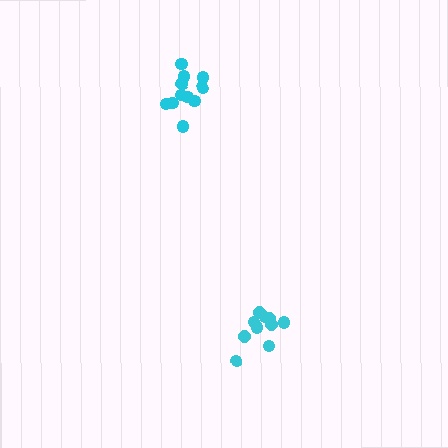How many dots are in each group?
Group 1: 11 dots, Group 2: 10 dots (21 total).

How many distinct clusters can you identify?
There are 2 distinct clusters.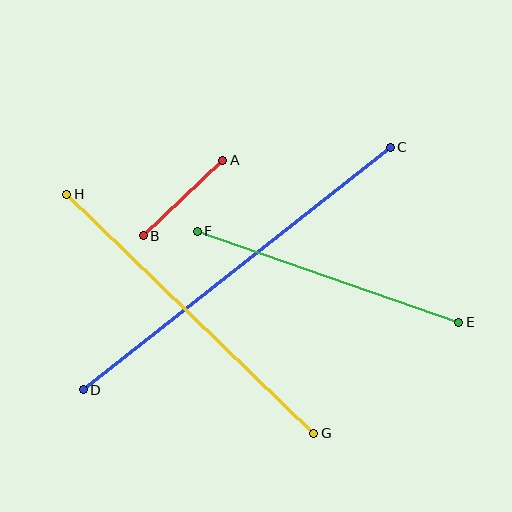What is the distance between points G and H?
The distance is approximately 344 pixels.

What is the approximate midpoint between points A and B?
The midpoint is at approximately (183, 198) pixels.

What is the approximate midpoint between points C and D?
The midpoint is at approximately (237, 268) pixels.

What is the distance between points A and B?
The distance is approximately 109 pixels.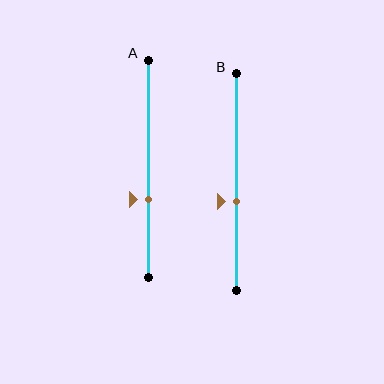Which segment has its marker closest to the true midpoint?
Segment B has its marker closest to the true midpoint.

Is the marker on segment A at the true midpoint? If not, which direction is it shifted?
No, the marker on segment A is shifted downward by about 14% of the segment length.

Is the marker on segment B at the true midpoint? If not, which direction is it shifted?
No, the marker on segment B is shifted downward by about 9% of the segment length.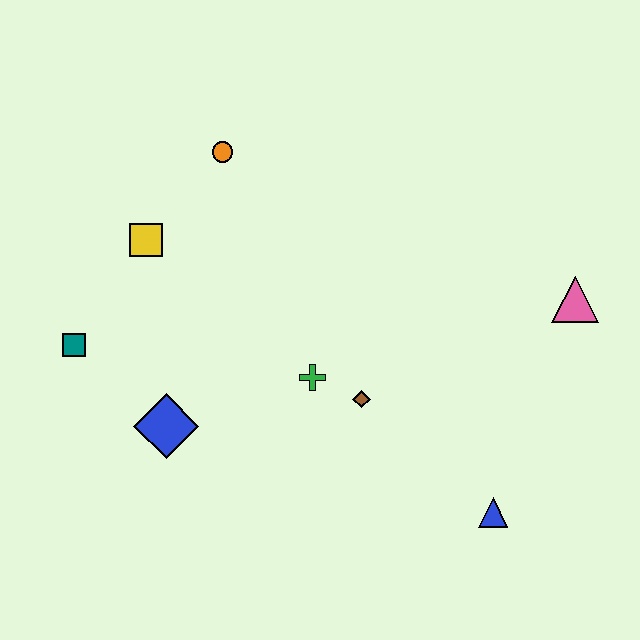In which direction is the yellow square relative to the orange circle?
The yellow square is below the orange circle.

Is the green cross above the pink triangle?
No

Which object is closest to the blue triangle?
The brown diamond is closest to the blue triangle.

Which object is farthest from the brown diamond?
The teal square is farthest from the brown diamond.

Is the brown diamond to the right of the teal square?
Yes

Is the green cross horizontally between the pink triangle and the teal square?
Yes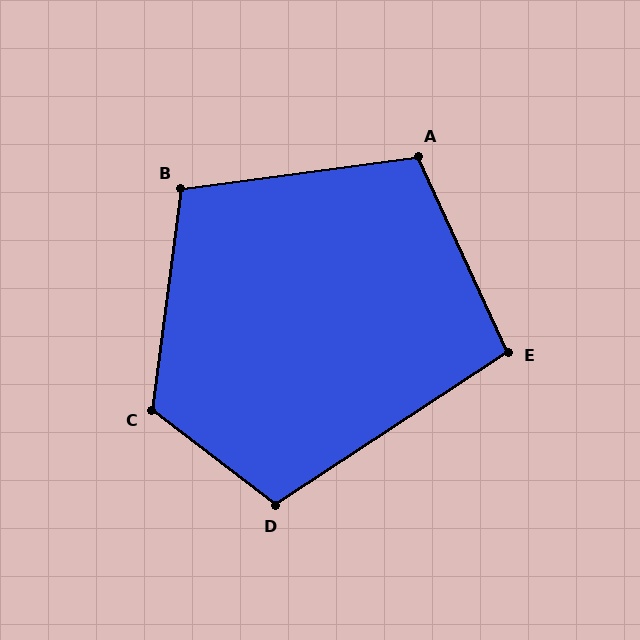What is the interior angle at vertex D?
Approximately 109 degrees (obtuse).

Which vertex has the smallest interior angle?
E, at approximately 99 degrees.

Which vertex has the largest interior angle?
C, at approximately 120 degrees.